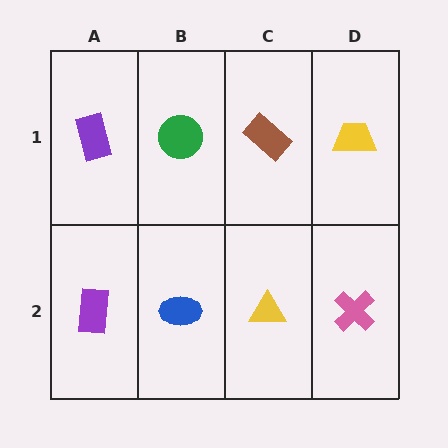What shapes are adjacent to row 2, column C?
A brown rectangle (row 1, column C), a blue ellipse (row 2, column B), a pink cross (row 2, column D).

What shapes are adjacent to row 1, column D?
A pink cross (row 2, column D), a brown rectangle (row 1, column C).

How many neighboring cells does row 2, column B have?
3.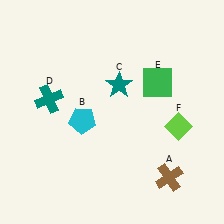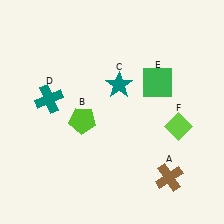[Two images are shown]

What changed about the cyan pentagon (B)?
In Image 1, B is cyan. In Image 2, it changed to lime.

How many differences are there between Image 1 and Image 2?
There is 1 difference between the two images.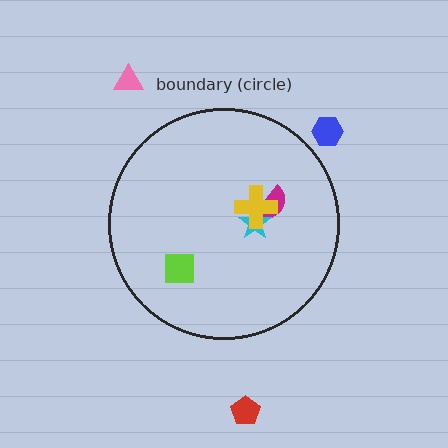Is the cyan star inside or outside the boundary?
Inside.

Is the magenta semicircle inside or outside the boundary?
Inside.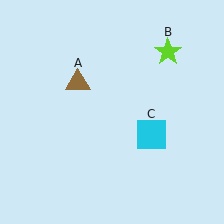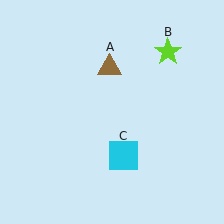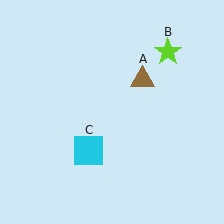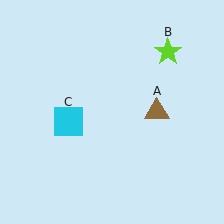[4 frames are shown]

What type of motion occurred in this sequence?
The brown triangle (object A), cyan square (object C) rotated clockwise around the center of the scene.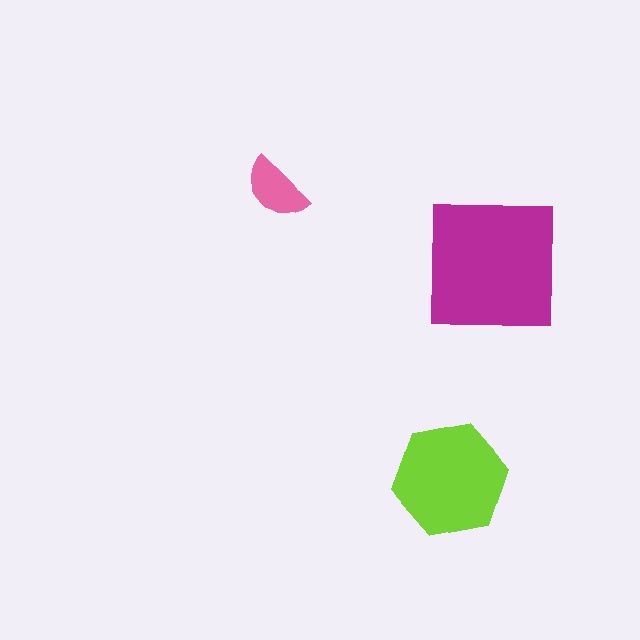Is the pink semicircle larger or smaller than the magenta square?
Smaller.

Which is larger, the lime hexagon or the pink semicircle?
The lime hexagon.